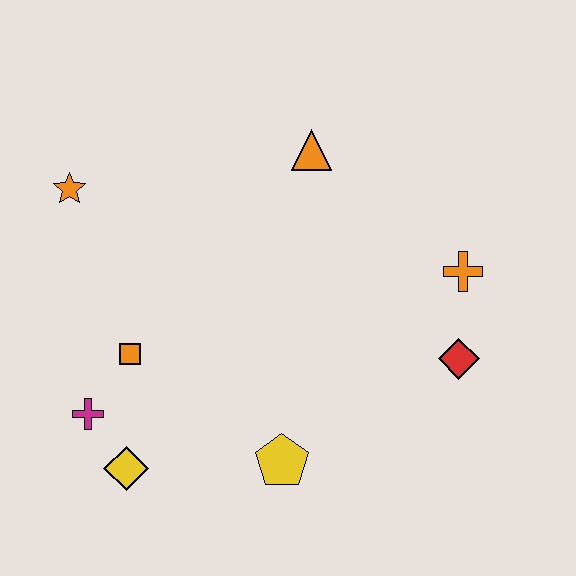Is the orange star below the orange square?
No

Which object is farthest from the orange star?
The red diamond is farthest from the orange star.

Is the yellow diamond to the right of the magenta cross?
Yes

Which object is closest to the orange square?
The magenta cross is closest to the orange square.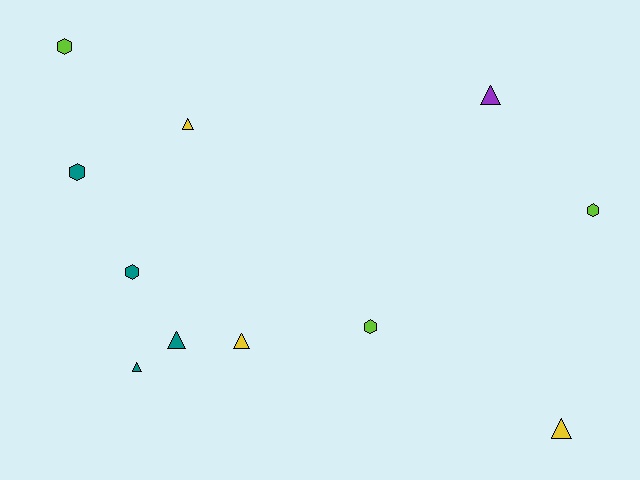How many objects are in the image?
There are 11 objects.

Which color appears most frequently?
Teal, with 4 objects.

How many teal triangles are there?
There are 2 teal triangles.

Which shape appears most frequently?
Triangle, with 6 objects.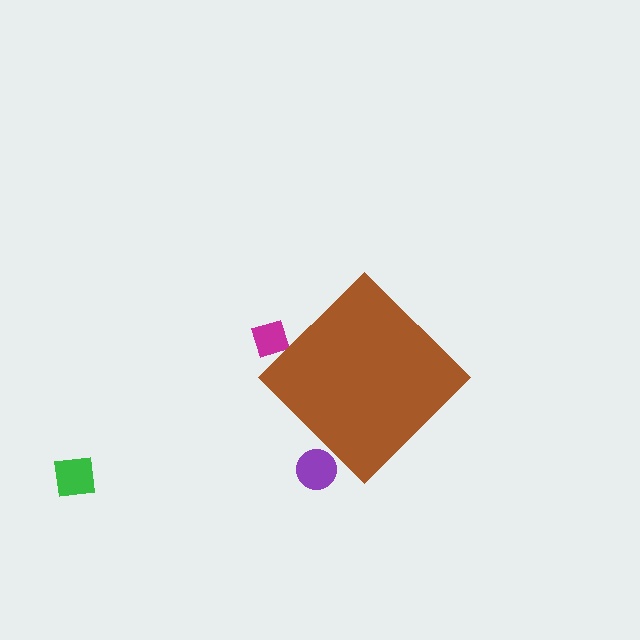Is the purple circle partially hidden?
Yes, the purple circle is partially hidden behind the brown diamond.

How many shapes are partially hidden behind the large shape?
2 shapes are partially hidden.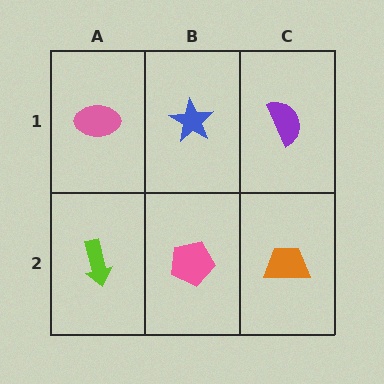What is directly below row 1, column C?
An orange trapezoid.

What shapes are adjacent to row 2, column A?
A pink ellipse (row 1, column A), a pink pentagon (row 2, column B).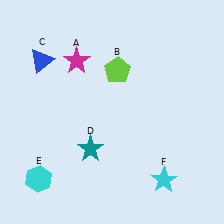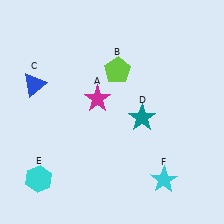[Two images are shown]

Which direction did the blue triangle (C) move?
The blue triangle (C) moved down.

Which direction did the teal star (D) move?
The teal star (D) moved right.